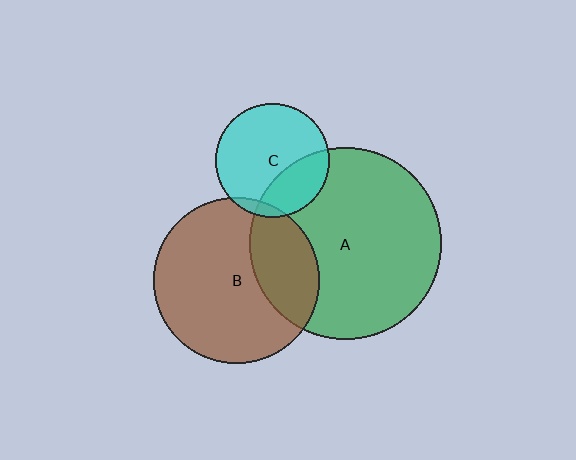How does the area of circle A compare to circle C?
Approximately 2.8 times.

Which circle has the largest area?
Circle A (green).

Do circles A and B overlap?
Yes.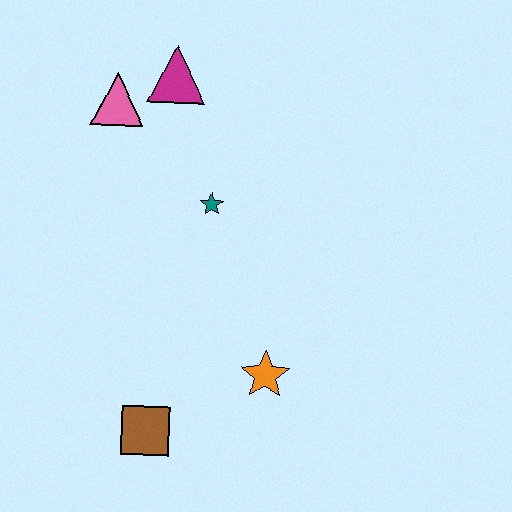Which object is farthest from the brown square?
The magenta triangle is farthest from the brown square.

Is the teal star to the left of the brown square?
No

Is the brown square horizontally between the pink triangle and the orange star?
Yes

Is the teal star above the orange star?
Yes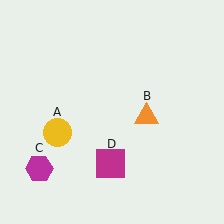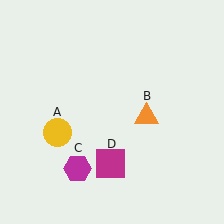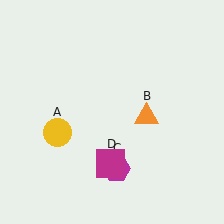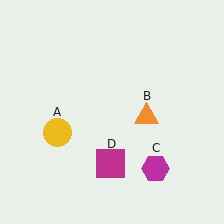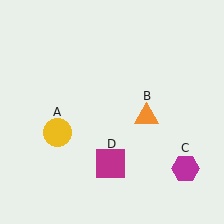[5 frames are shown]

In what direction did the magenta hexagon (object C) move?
The magenta hexagon (object C) moved right.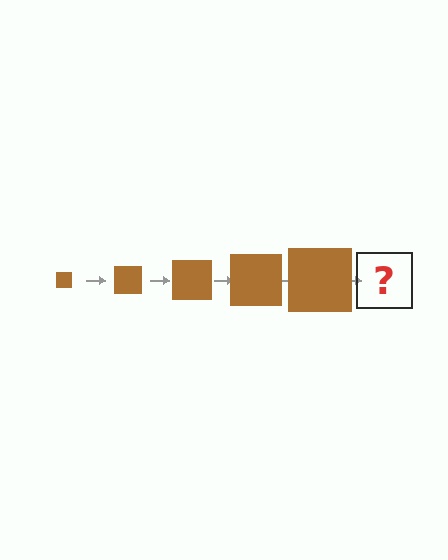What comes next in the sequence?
The next element should be a brown square, larger than the previous one.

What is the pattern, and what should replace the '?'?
The pattern is that the square gets progressively larger each step. The '?' should be a brown square, larger than the previous one.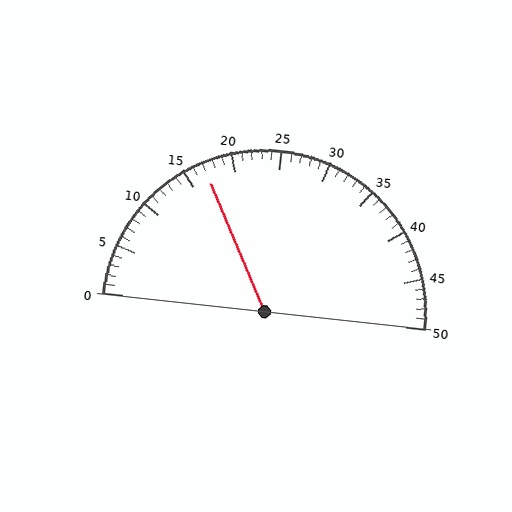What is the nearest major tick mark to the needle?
The nearest major tick mark is 15.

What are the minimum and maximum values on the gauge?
The gauge ranges from 0 to 50.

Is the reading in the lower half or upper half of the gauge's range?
The reading is in the lower half of the range (0 to 50).